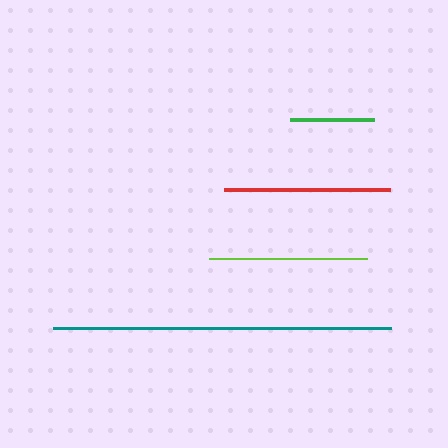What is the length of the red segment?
The red segment is approximately 166 pixels long.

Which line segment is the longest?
The teal line is the longest at approximately 337 pixels.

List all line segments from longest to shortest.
From longest to shortest: teal, red, lime, green.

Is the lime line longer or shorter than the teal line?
The teal line is longer than the lime line.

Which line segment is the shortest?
The green line is the shortest at approximately 84 pixels.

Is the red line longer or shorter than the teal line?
The teal line is longer than the red line.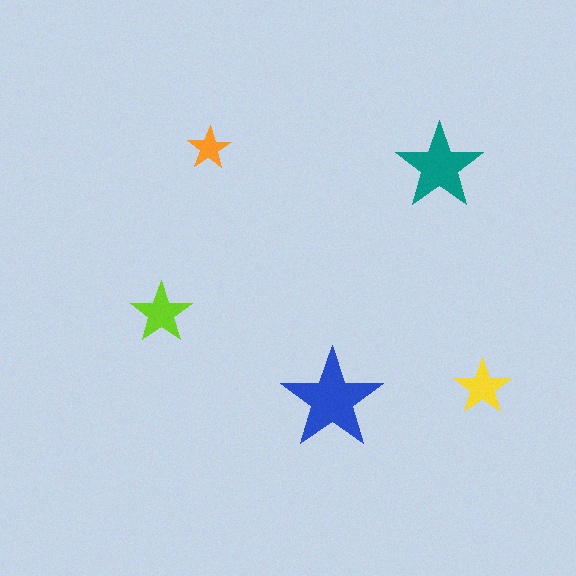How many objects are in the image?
There are 5 objects in the image.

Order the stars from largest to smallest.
the blue one, the teal one, the lime one, the yellow one, the orange one.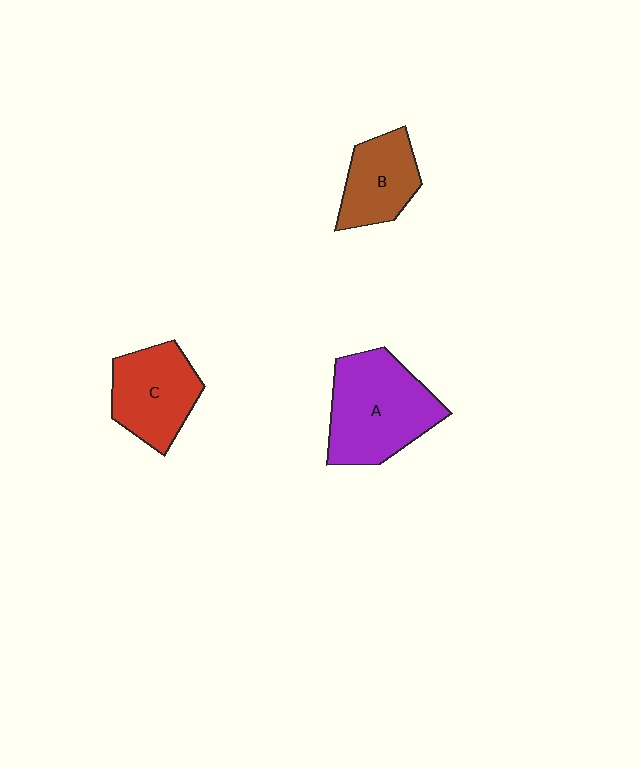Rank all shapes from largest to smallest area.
From largest to smallest: A (purple), C (red), B (brown).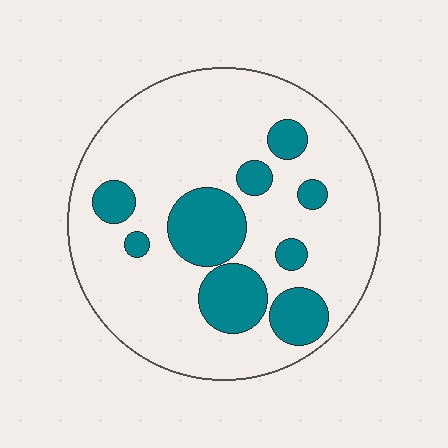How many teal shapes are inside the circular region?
9.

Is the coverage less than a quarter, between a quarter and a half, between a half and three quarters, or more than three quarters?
Less than a quarter.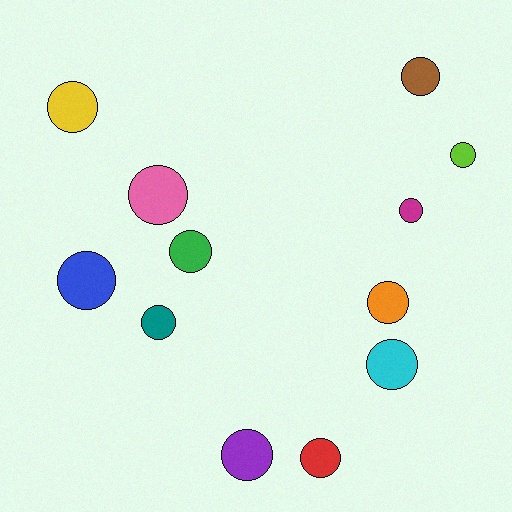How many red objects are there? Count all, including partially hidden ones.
There is 1 red object.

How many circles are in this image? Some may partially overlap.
There are 12 circles.